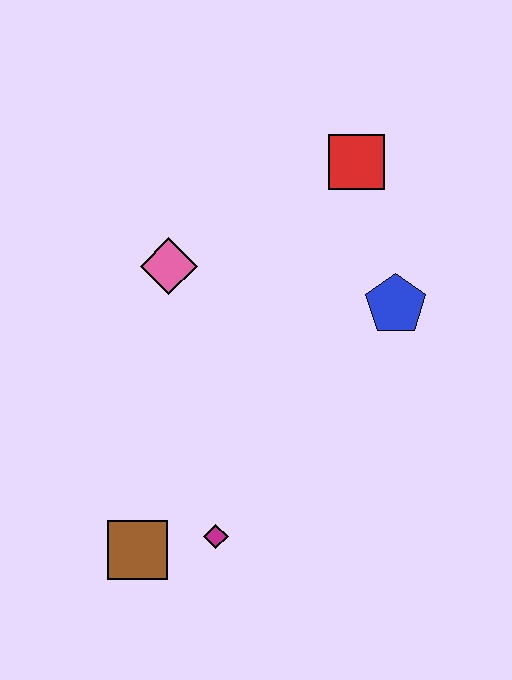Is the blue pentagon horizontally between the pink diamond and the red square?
No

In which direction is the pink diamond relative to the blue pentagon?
The pink diamond is to the left of the blue pentagon.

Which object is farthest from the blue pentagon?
The brown square is farthest from the blue pentagon.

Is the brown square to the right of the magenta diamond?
No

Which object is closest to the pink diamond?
The red square is closest to the pink diamond.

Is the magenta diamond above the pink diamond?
No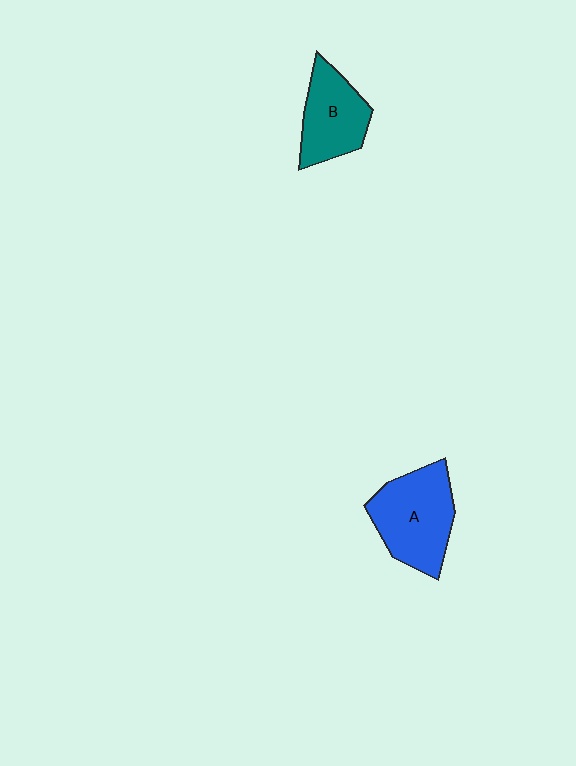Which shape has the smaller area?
Shape B (teal).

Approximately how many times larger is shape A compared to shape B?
Approximately 1.3 times.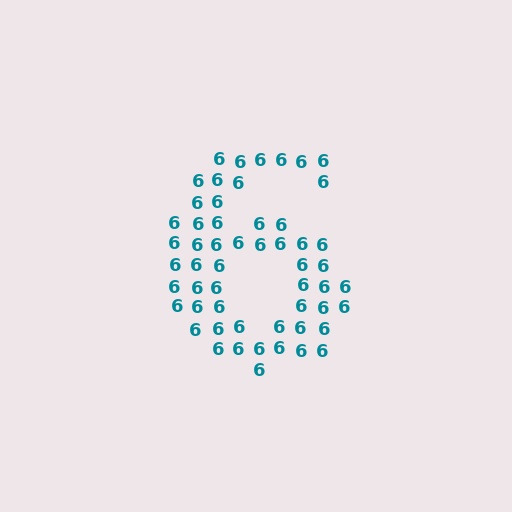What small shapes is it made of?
It is made of small digit 6's.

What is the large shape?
The large shape is the digit 6.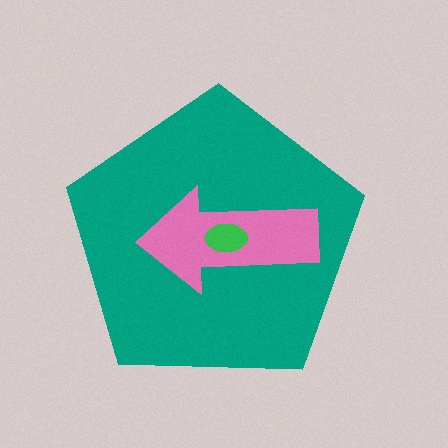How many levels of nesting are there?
3.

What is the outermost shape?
The teal pentagon.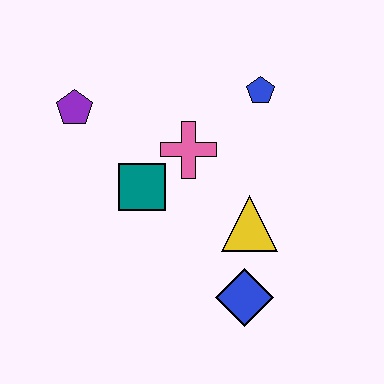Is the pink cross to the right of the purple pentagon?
Yes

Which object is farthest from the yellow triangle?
The purple pentagon is farthest from the yellow triangle.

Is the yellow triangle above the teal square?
No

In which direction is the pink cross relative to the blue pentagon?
The pink cross is to the left of the blue pentagon.